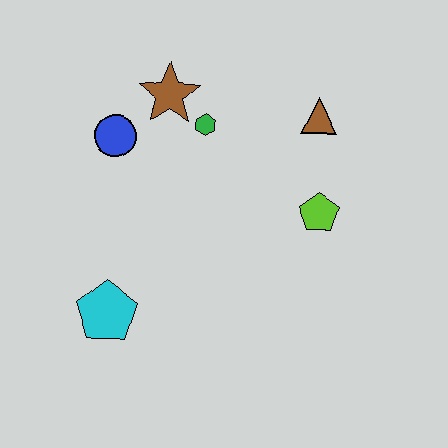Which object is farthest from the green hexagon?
The cyan pentagon is farthest from the green hexagon.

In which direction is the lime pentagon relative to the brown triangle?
The lime pentagon is below the brown triangle.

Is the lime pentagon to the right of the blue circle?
Yes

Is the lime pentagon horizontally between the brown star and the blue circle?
No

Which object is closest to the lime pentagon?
The brown triangle is closest to the lime pentagon.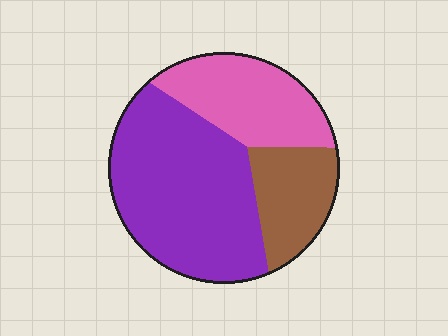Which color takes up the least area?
Brown, at roughly 20%.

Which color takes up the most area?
Purple, at roughly 55%.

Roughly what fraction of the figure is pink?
Pink covers about 25% of the figure.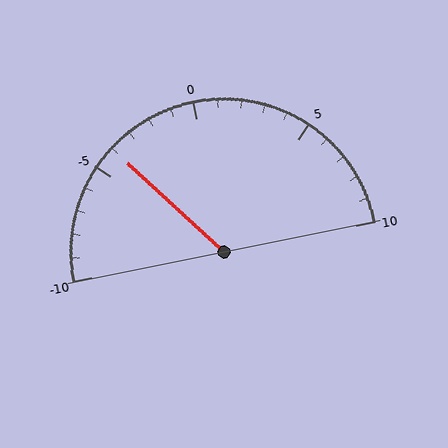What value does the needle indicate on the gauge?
The needle indicates approximately -4.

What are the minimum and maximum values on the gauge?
The gauge ranges from -10 to 10.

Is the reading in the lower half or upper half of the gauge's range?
The reading is in the lower half of the range (-10 to 10).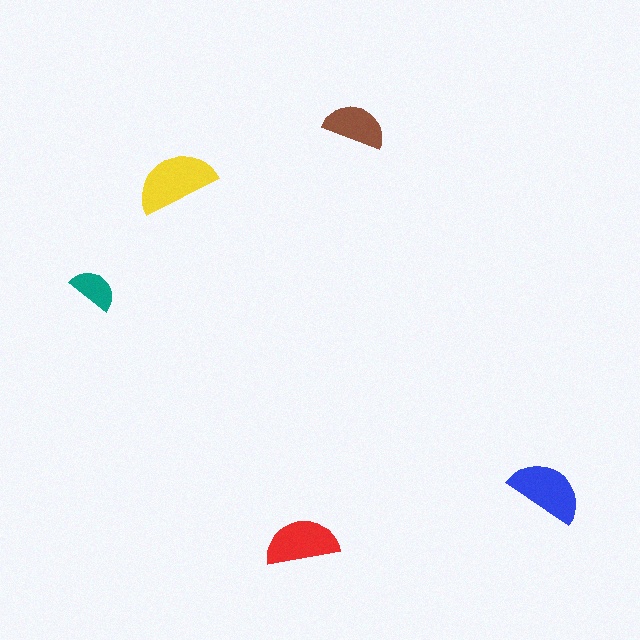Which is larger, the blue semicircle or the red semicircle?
The blue one.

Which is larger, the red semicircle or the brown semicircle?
The red one.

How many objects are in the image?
There are 5 objects in the image.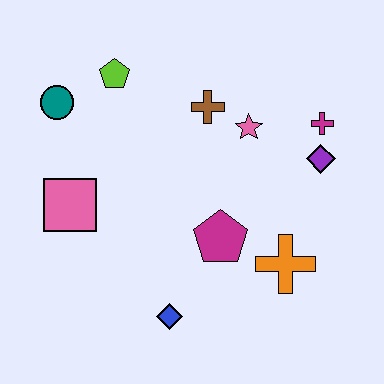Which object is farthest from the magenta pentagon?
The teal circle is farthest from the magenta pentagon.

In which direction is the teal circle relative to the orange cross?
The teal circle is to the left of the orange cross.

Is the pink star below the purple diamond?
No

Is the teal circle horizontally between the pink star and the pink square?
No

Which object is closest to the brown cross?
The pink star is closest to the brown cross.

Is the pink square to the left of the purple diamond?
Yes